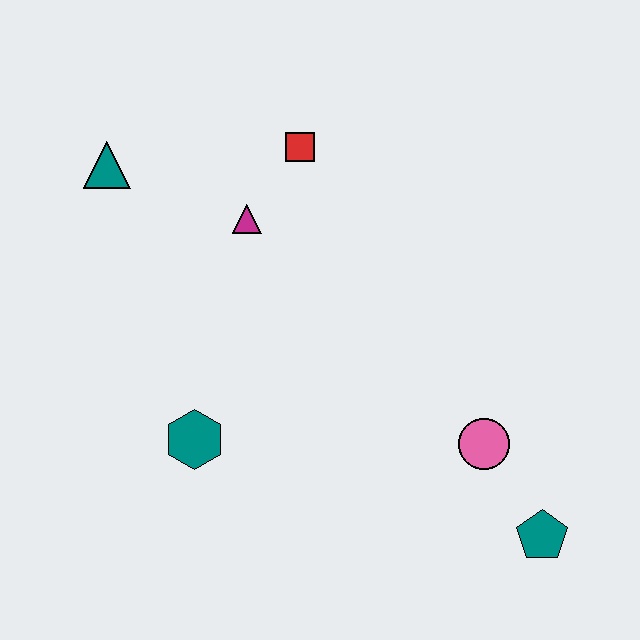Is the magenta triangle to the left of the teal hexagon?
No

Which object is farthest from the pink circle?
The teal triangle is farthest from the pink circle.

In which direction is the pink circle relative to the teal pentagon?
The pink circle is above the teal pentagon.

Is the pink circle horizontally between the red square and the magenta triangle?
No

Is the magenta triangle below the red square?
Yes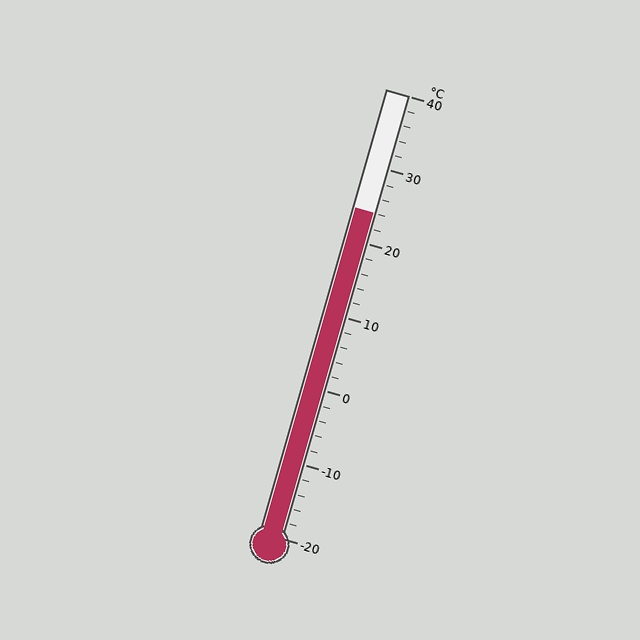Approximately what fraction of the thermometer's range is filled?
The thermometer is filled to approximately 75% of its range.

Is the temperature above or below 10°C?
The temperature is above 10°C.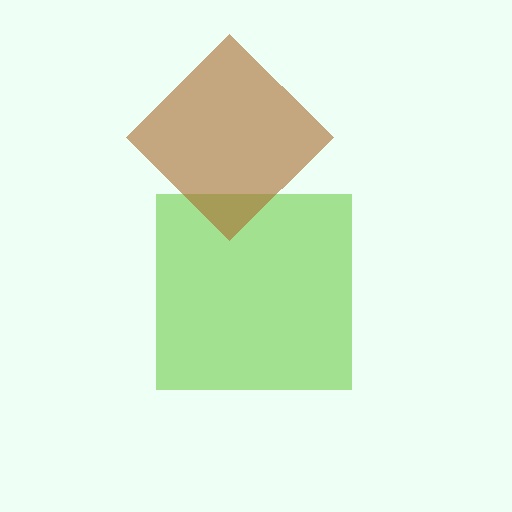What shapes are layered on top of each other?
The layered shapes are: a lime square, a brown diamond.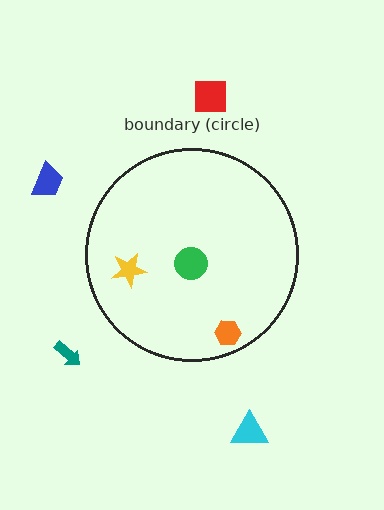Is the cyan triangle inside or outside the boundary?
Outside.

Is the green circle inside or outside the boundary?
Inside.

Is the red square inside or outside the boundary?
Outside.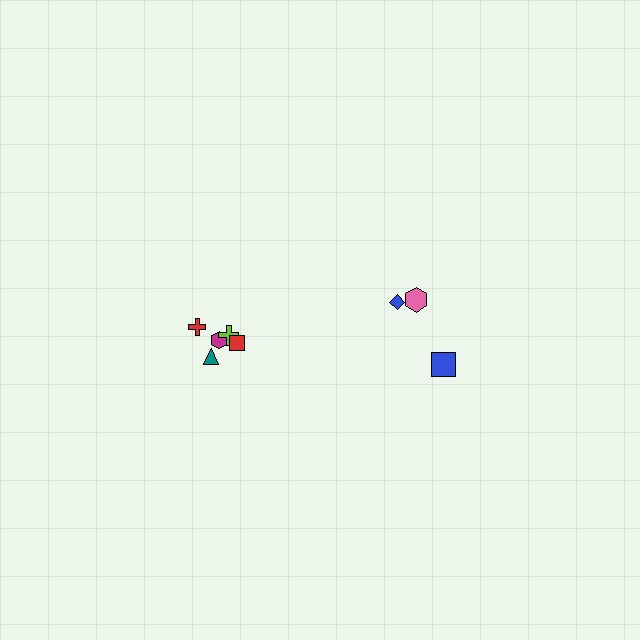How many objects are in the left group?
There are 5 objects.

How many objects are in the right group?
There are 3 objects.